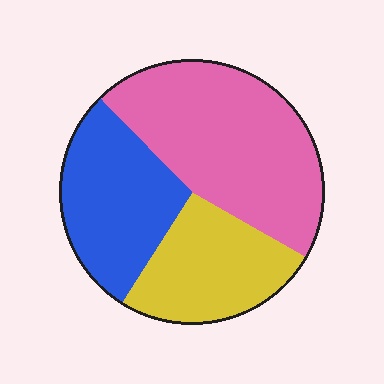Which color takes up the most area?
Pink, at roughly 45%.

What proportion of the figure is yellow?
Yellow takes up about one quarter (1/4) of the figure.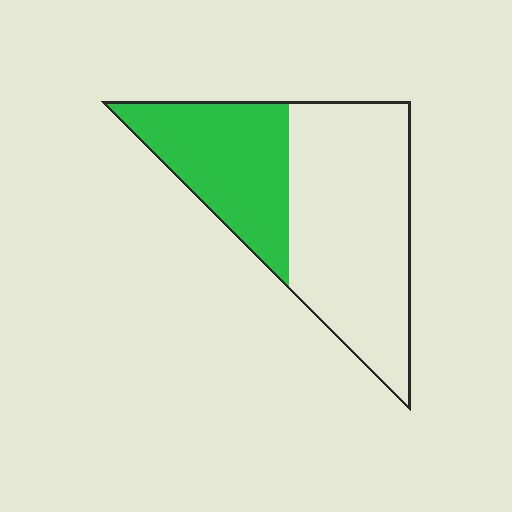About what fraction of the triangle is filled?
About three eighths (3/8).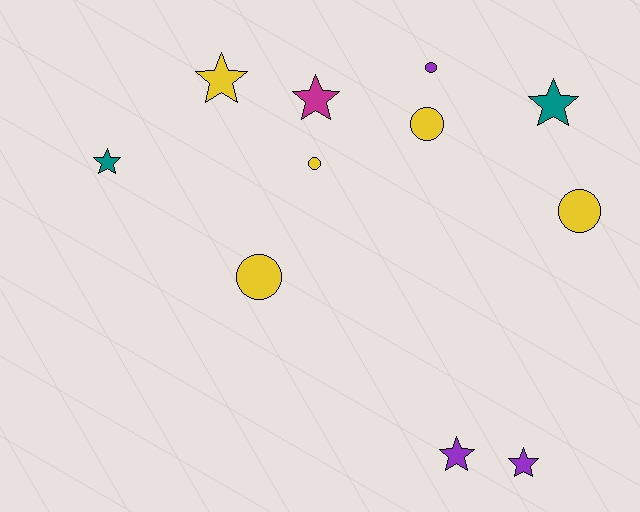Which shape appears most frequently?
Star, with 6 objects.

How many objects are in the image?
There are 11 objects.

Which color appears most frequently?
Yellow, with 5 objects.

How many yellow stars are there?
There is 1 yellow star.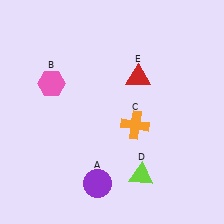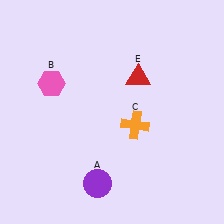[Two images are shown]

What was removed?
The lime triangle (D) was removed in Image 2.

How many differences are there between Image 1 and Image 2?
There is 1 difference between the two images.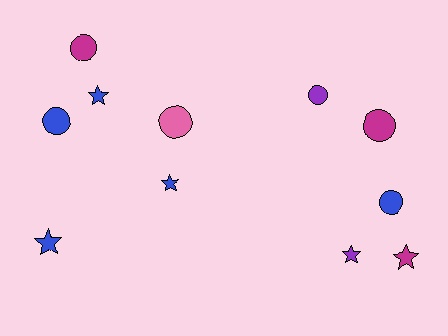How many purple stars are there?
There is 1 purple star.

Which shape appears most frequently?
Circle, with 6 objects.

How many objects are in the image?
There are 11 objects.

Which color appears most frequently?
Blue, with 5 objects.